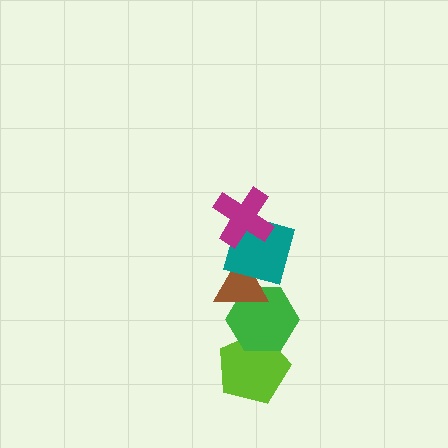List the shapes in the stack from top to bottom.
From top to bottom: the magenta cross, the teal square, the brown triangle, the green hexagon, the lime pentagon.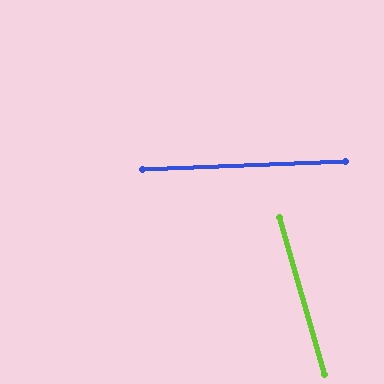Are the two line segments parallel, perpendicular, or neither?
Neither parallel nor perpendicular — they differ by about 76°.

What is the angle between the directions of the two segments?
Approximately 76 degrees.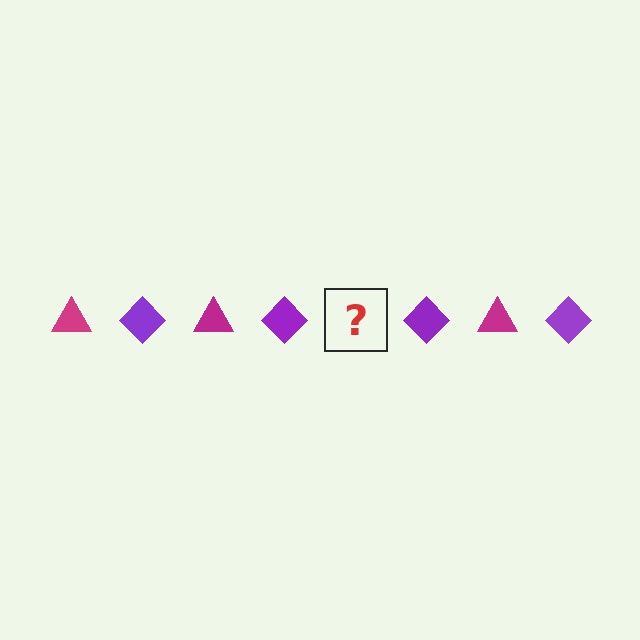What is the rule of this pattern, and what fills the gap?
The rule is that the pattern alternates between magenta triangle and purple diamond. The gap should be filled with a magenta triangle.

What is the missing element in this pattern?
The missing element is a magenta triangle.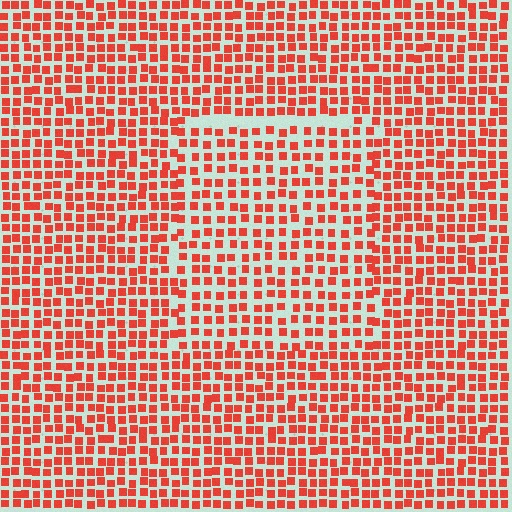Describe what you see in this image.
The image contains small red elements arranged at two different densities. A rectangle-shaped region is visible where the elements are less densely packed than the surrounding area.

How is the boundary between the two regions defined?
The boundary is defined by a change in element density (approximately 1.4x ratio). All elements are the same color, size, and shape.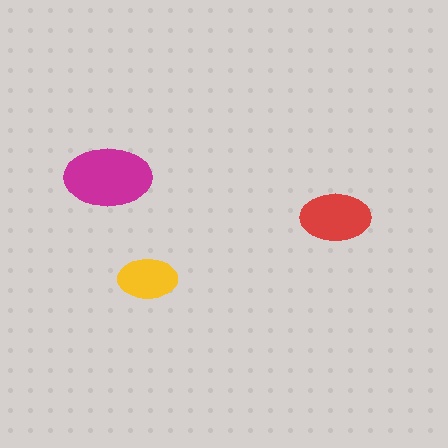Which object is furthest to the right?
The red ellipse is rightmost.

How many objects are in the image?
There are 3 objects in the image.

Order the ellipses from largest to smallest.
the magenta one, the red one, the yellow one.